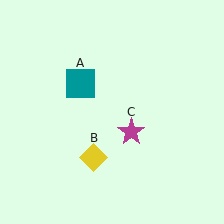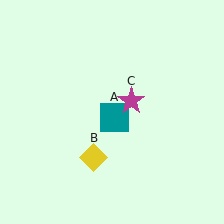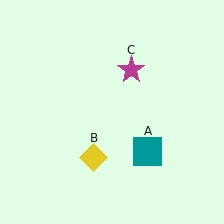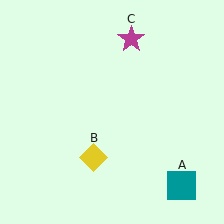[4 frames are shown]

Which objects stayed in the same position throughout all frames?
Yellow diamond (object B) remained stationary.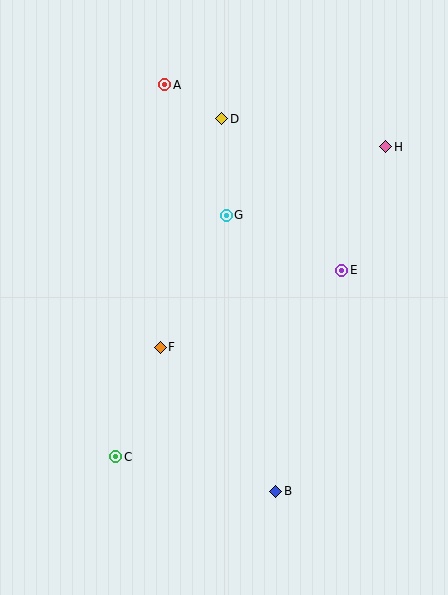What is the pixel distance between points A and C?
The distance between A and C is 375 pixels.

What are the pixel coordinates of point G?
Point G is at (226, 215).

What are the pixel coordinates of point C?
Point C is at (116, 457).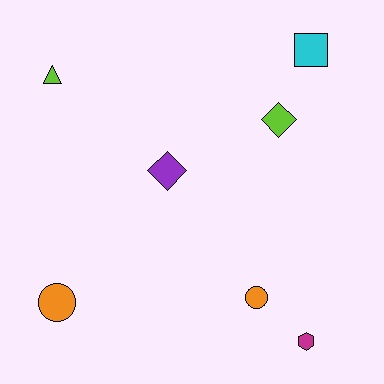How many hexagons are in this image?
There is 1 hexagon.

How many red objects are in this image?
There are no red objects.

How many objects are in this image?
There are 7 objects.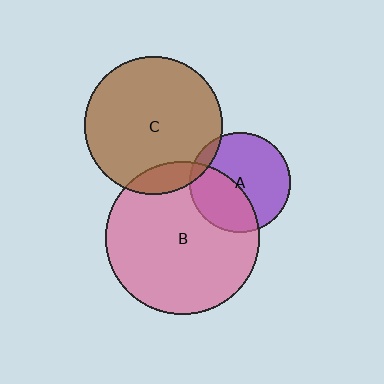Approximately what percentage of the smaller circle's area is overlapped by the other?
Approximately 40%.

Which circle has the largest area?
Circle B (pink).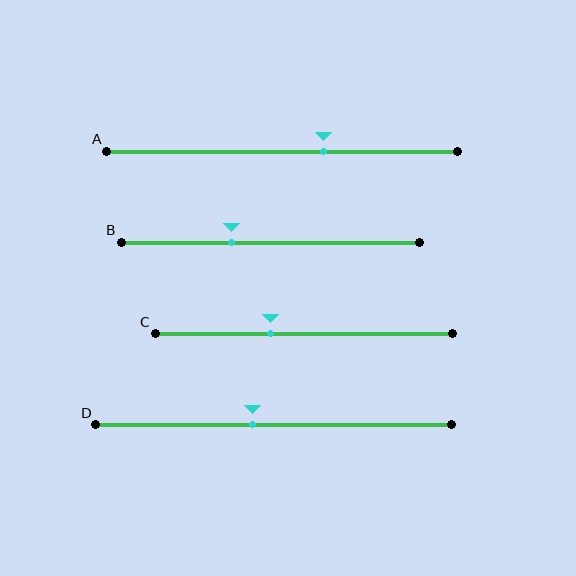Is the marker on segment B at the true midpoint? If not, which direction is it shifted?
No, the marker on segment B is shifted to the left by about 13% of the segment length.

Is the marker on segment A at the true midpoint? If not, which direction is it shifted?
No, the marker on segment A is shifted to the right by about 12% of the segment length.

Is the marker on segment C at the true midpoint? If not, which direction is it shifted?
No, the marker on segment C is shifted to the left by about 11% of the segment length.